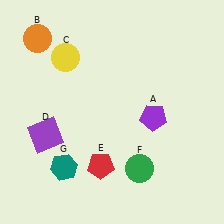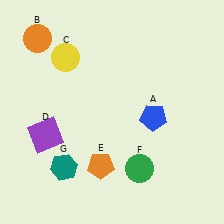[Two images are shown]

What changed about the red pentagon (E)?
In Image 1, E is red. In Image 2, it changed to orange.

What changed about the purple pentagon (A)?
In Image 1, A is purple. In Image 2, it changed to blue.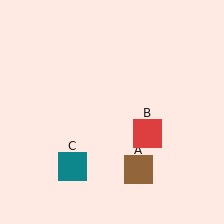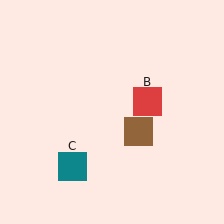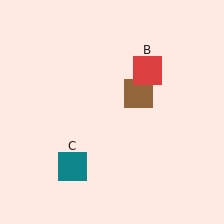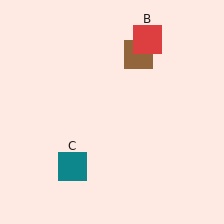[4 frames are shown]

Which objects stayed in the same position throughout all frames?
Teal square (object C) remained stationary.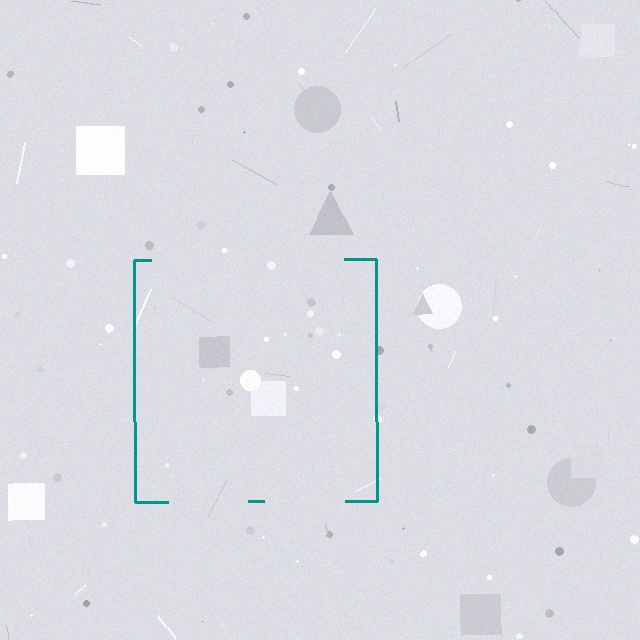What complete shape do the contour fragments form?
The contour fragments form a square.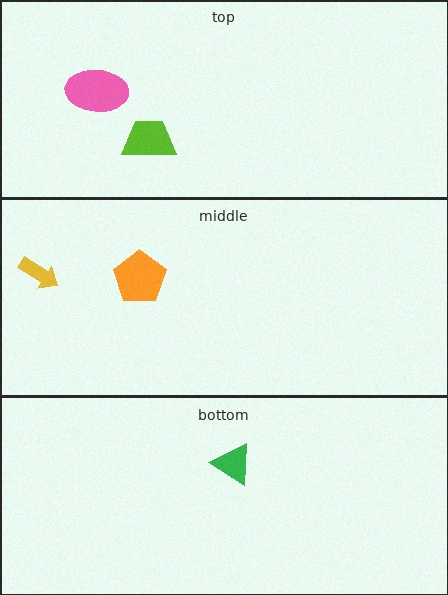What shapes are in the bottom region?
The green triangle.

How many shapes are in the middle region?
2.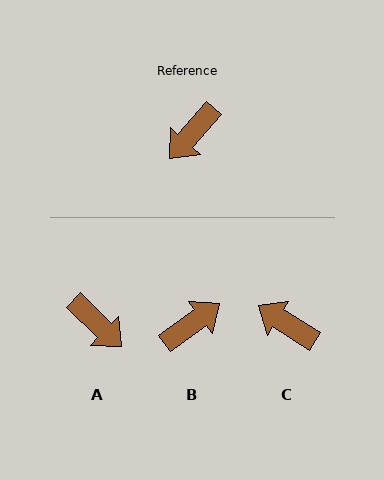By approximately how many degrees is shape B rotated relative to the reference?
Approximately 168 degrees counter-clockwise.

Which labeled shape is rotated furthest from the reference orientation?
B, about 168 degrees away.